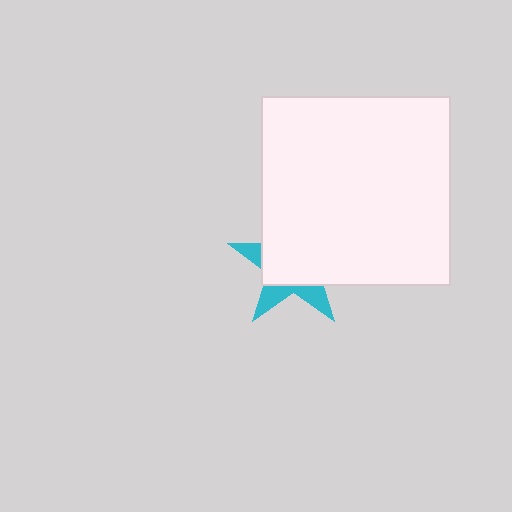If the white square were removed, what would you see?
You would see the complete cyan star.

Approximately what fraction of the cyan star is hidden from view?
Roughly 67% of the cyan star is hidden behind the white square.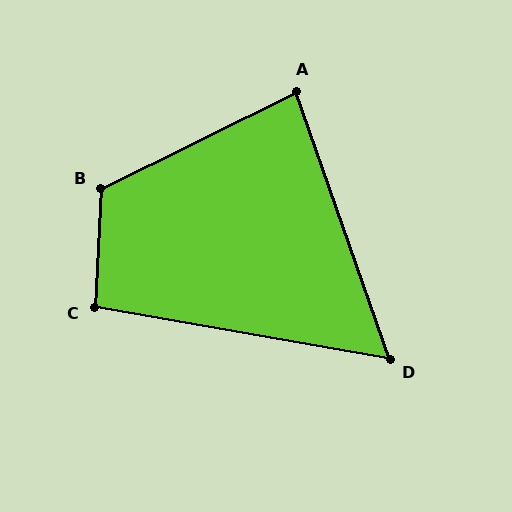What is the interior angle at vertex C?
Approximately 97 degrees (obtuse).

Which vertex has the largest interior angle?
B, at approximately 119 degrees.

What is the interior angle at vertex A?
Approximately 83 degrees (acute).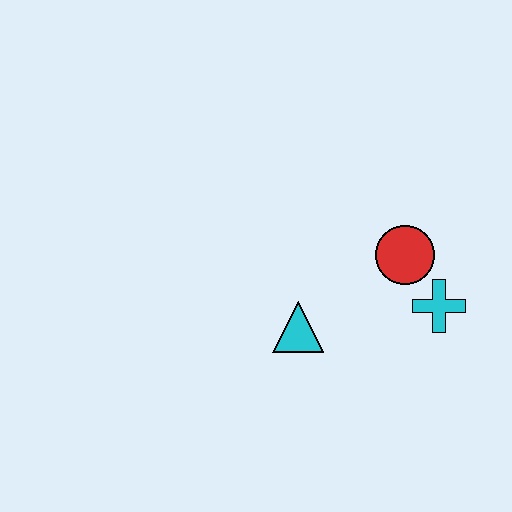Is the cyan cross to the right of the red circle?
Yes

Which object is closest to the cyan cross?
The red circle is closest to the cyan cross.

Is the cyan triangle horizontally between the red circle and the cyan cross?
No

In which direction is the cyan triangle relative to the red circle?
The cyan triangle is to the left of the red circle.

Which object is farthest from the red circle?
The cyan triangle is farthest from the red circle.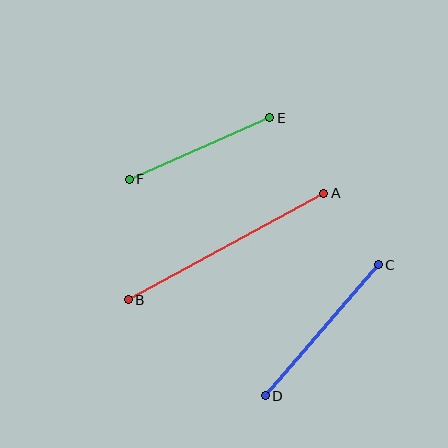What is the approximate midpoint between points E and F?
The midpoint is at approximately (199, 148) pixels.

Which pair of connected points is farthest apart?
Points A and B are farthest apart.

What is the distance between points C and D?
The distance is approximately 173 pixels.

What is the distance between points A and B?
The distance is approximately 223 pixels.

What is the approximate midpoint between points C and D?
The midpoint is at approximately (322, 330) pixels.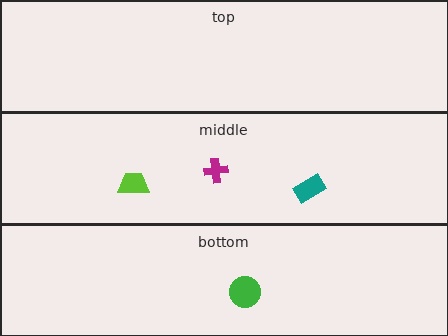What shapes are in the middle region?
The magenta cross, the teal rectangle, the lime trapezoid.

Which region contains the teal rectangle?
The middle region.